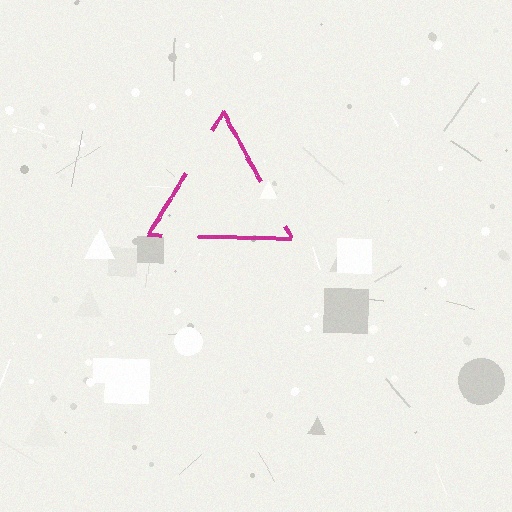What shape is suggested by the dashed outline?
The dashed outline suggests a triangle.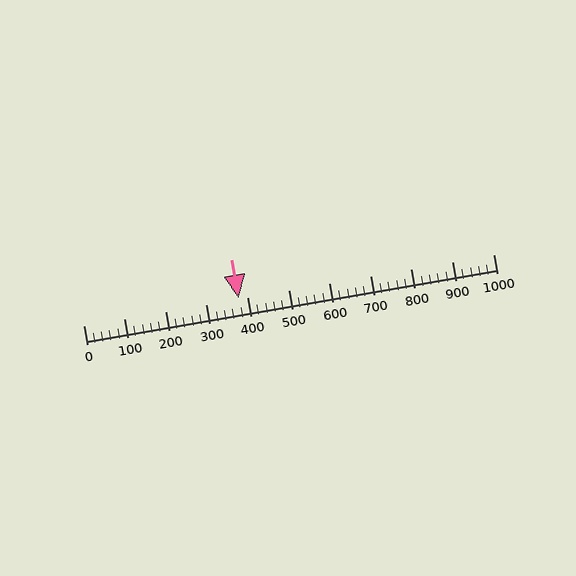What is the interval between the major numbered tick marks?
The major tick marks are spaced 100 units apart.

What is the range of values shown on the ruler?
The ruler shows values from 0 to 1000.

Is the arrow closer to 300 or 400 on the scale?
The arrow is closer to 400.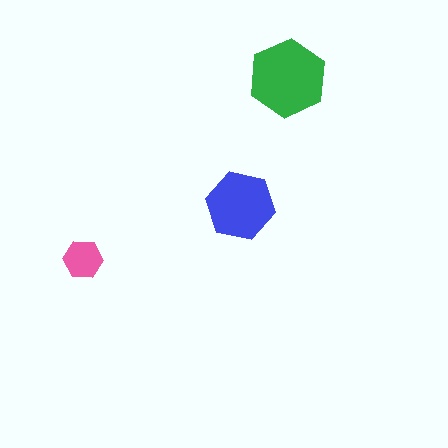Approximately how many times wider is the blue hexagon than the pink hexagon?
About 1.5 times wider.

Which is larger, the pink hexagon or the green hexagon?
The green one.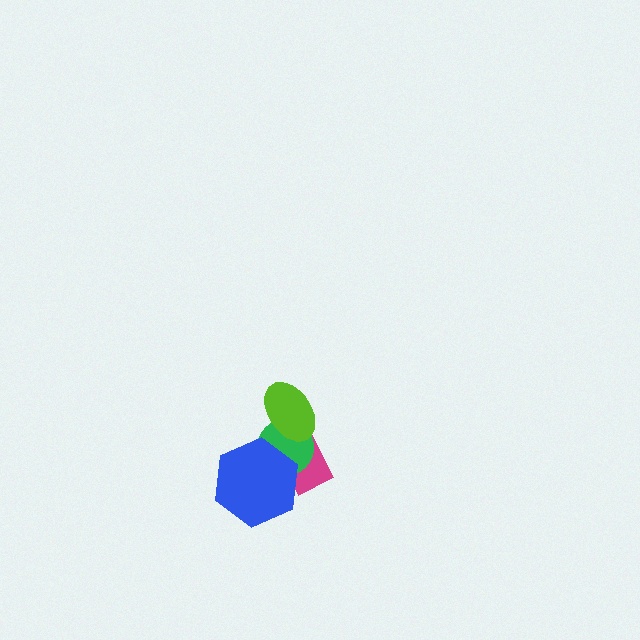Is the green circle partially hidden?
Yes, it is partially covered by another shape.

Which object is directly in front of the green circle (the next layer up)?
The lime ellipse is directly in front of the green circle.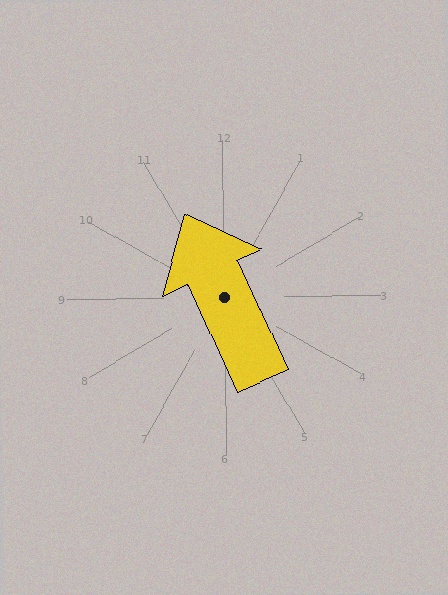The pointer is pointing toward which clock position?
Roughly 11 o'clock.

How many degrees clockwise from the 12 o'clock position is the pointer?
Approximately 336 degrees.